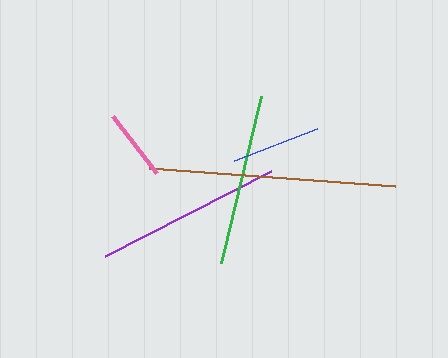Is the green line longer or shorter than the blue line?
The green line is longer than the blue line.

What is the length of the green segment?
The green segment is approximately 172 pixels long.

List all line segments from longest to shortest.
From longest to shortest: brown, purple, green, blue, pink.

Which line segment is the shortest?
The pink line is the shortest at approximately 72 pixels.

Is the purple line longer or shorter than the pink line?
The purple line is longer than the pink line.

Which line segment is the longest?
The brown line is the longest at approximately 247 pixels.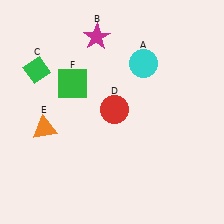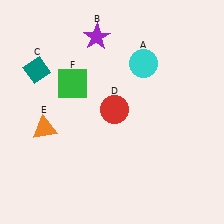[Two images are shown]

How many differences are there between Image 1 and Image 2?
There are 2 differences between the two images.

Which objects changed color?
B changed from magenta to purple. C changed from green to teal.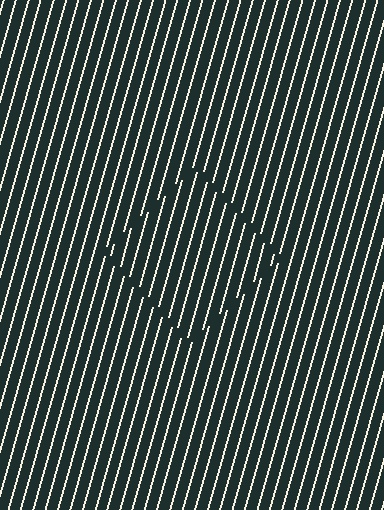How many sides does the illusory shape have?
4 sides — the line-ends trace a square.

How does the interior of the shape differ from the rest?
The interior of the shape contains the same grating, shifted by half a period — the contour is defined by the phase discontinuity where line-ends from the inner and outer gratings abut.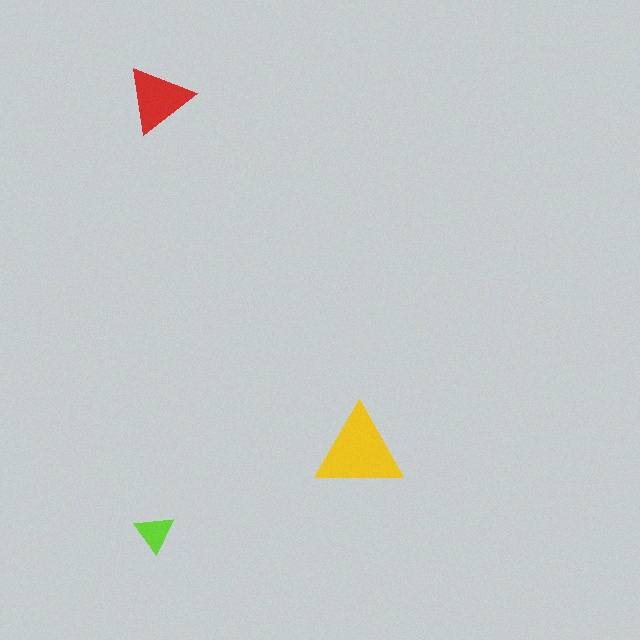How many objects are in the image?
There are 3 objects in the image.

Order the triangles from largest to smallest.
the yellow one, the red one, the lime one.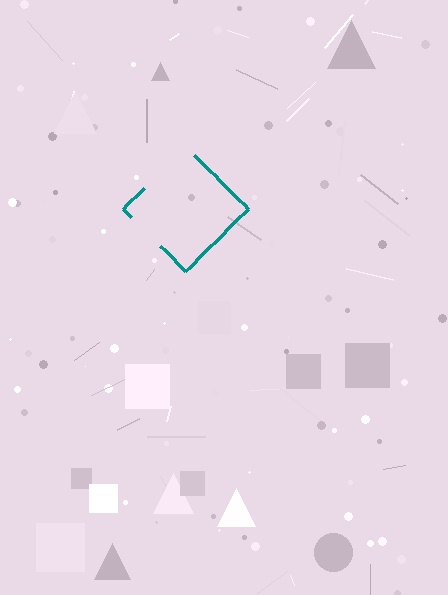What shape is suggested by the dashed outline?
The dashed outline suggests a diamond.